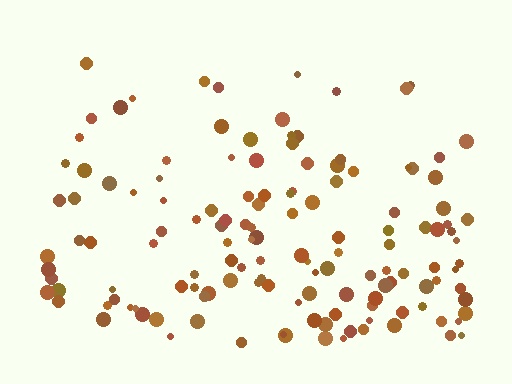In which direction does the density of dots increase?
From top to bottom, with the bottom side densest.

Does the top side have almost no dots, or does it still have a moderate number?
Still a moderate number, just noticeably fewer than the bottom.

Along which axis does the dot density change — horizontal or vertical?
Vertical.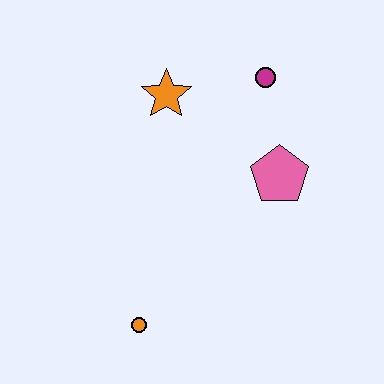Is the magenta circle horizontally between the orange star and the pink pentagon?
Yes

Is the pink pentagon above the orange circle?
Yes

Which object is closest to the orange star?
The magenta circle is closest to the orange star.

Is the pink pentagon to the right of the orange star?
Yes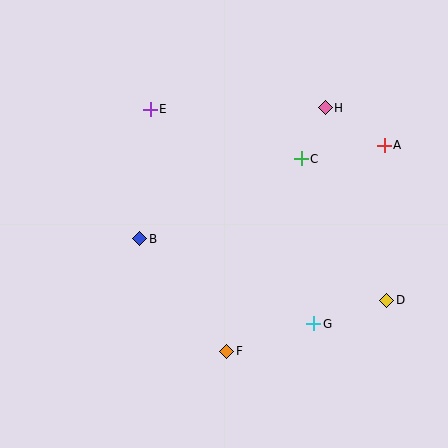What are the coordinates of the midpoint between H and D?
The midpoint between H and D is at (356, 204).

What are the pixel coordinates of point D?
Point D is at (387, 300).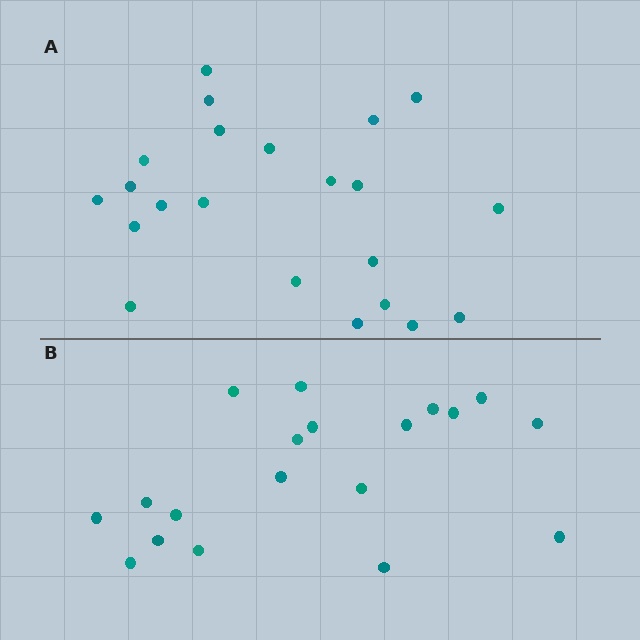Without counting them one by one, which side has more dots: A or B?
Region A (the top region) has more dots.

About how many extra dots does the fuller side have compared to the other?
Region A has just a few more — roughly 2 or 3 more dots than region B.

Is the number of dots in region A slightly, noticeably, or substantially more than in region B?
Region A has only slightly more — the two regions are fairly close. The ratio is roughly 1.2 to 1.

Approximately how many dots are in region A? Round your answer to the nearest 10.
About 20 dots. (The exact count is 22, which rounds to 20.)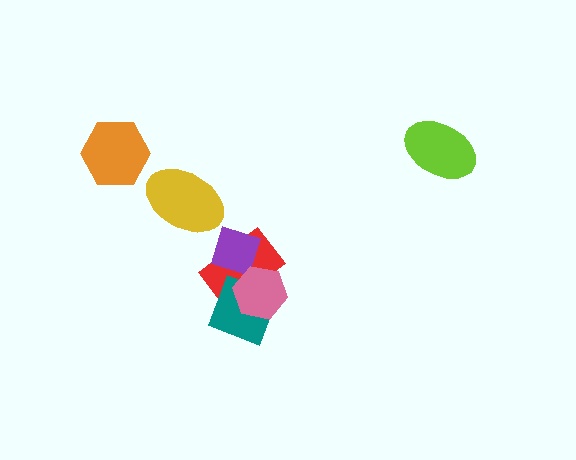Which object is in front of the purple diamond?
The pink hexagon is in front of the purple diamond.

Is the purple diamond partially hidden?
Yes, it is partially covered by another shape.